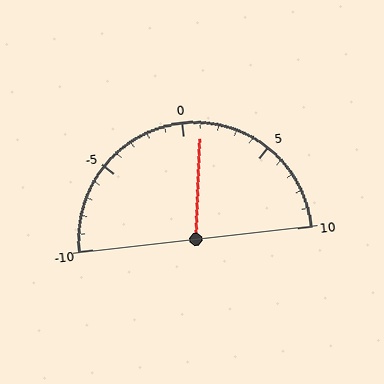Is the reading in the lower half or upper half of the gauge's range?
The reading is in the upper half of the range (-10 to 10).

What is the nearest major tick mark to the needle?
The nearest major tick mark is 0.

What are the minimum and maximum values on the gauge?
The gauge ranges from -10 to 10.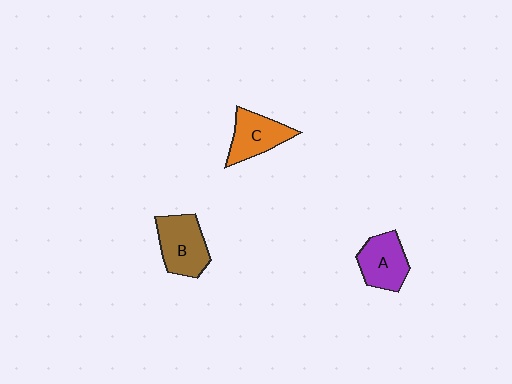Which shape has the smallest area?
Shape C (orange).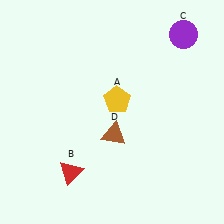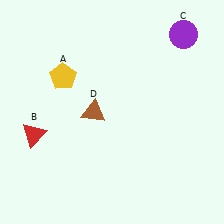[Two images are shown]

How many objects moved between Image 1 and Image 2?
3 objects moved between the two images.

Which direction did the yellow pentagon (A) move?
The yellow pentagon (A) moved left.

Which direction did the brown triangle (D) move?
The brown triangle (D) moved up.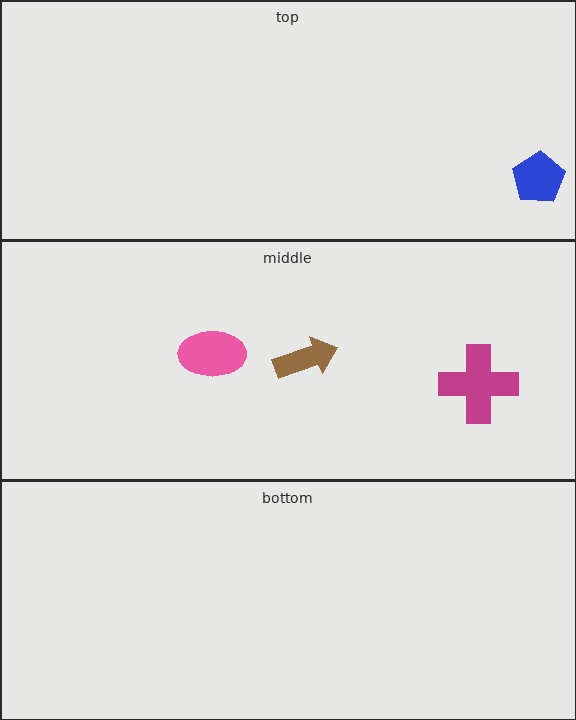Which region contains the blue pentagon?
The top region.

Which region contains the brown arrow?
The middle region.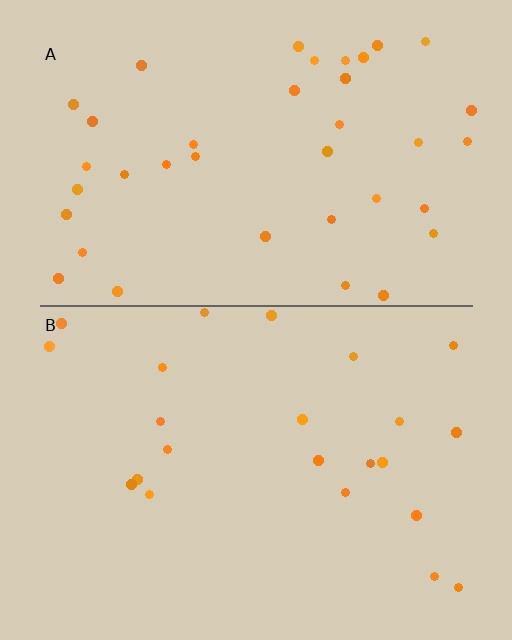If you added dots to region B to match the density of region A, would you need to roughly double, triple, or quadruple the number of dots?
Approximately double.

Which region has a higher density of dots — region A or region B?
A (the top).